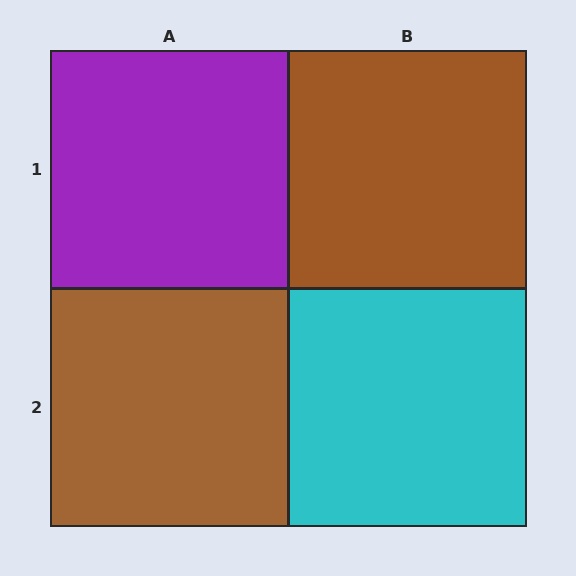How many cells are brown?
2 cells are brown.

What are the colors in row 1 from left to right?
Purple, brown.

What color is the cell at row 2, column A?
Brown.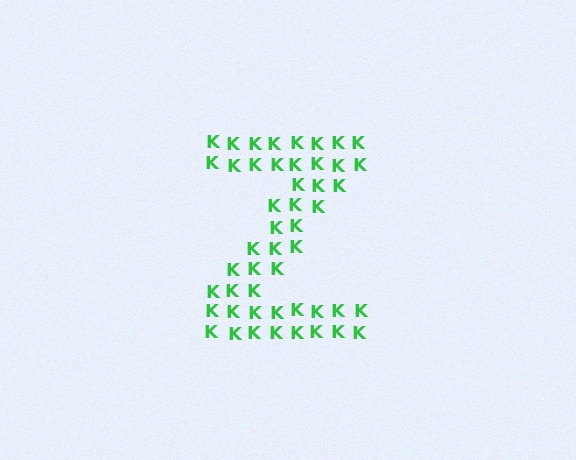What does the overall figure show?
The overall figure shows the letter Z.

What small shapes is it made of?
It is made of small letter K's.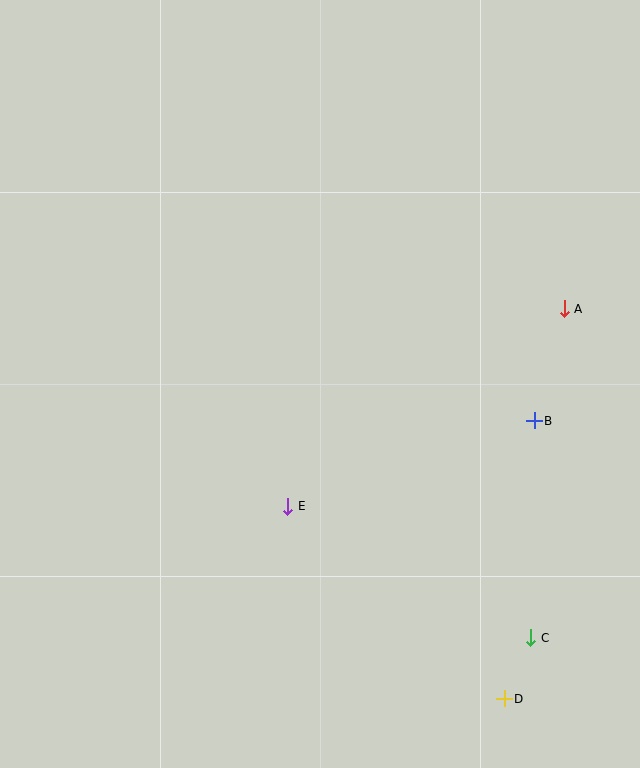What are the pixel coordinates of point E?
Point E is at (288, 506).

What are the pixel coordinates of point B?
Point B is at (534, 421).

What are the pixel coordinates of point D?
Point D is at (504, 699).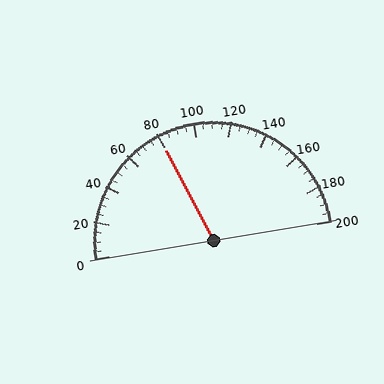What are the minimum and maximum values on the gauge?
The gauge ranges from 0 to 200.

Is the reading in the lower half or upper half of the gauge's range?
The reading is in the lower half of the range (0 to 200).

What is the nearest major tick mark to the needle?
The nearest major tick mark is 80.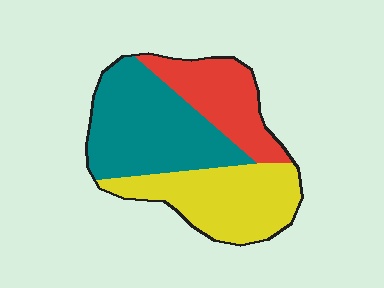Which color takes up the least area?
Red, at roughly 25%.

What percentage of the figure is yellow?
Yellow covers around 35% of the figure.